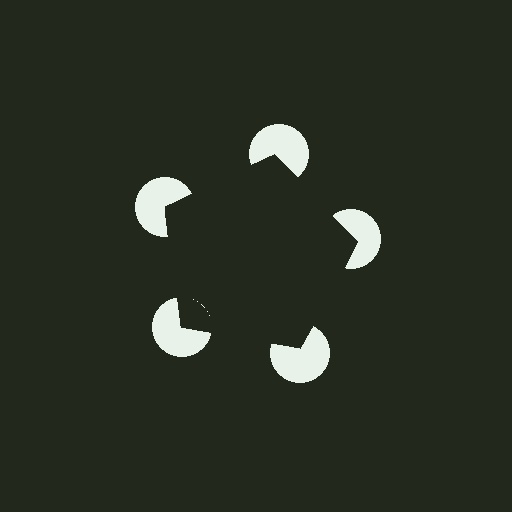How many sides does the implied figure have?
5 sides.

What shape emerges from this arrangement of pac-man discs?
An illusory pentagon — its edges are inferred from the aligned wedge cuts in the pac-man discs, not physically drawn.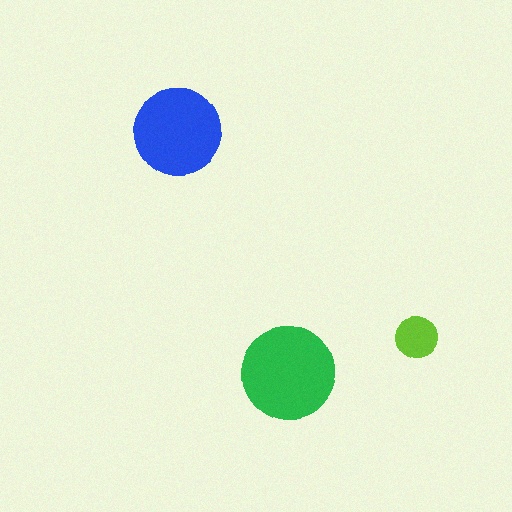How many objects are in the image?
There are 3 objects in the image.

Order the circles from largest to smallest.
the green one, the blue one, the lime one.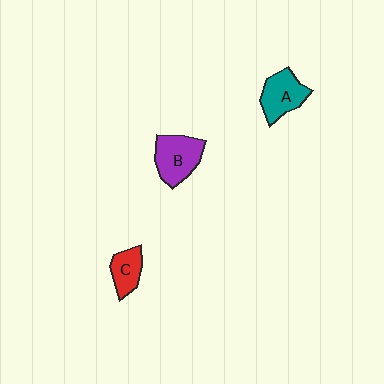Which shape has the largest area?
Shape B (purple).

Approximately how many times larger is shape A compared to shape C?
Approximately 1.4 times.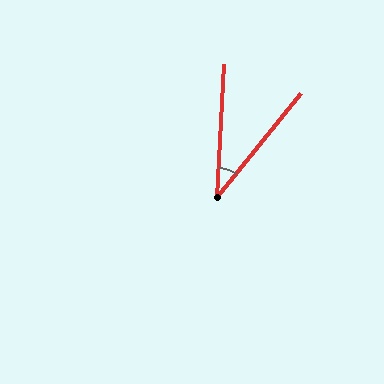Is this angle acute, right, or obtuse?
It is acute.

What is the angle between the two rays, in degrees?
Approximately 36 degrees.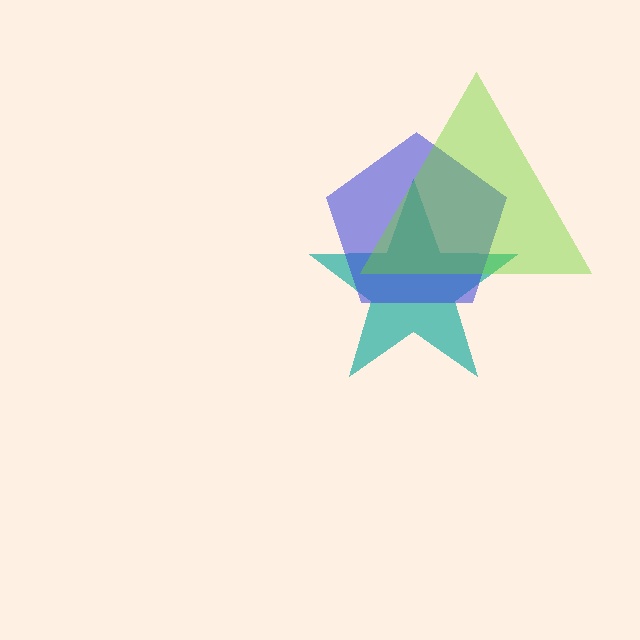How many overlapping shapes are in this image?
There are 3 overlapping shapes in the image.